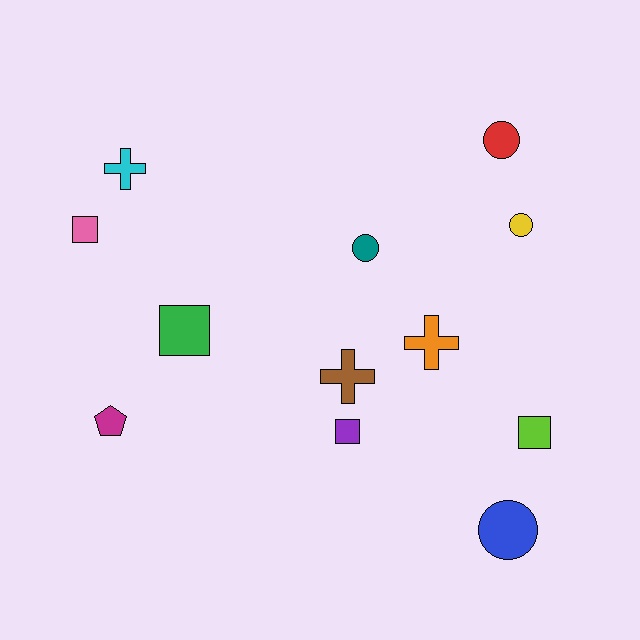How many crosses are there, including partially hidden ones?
There are 3 crosses.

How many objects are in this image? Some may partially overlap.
There are 12 objects.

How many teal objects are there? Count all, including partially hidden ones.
There is 1 teal object.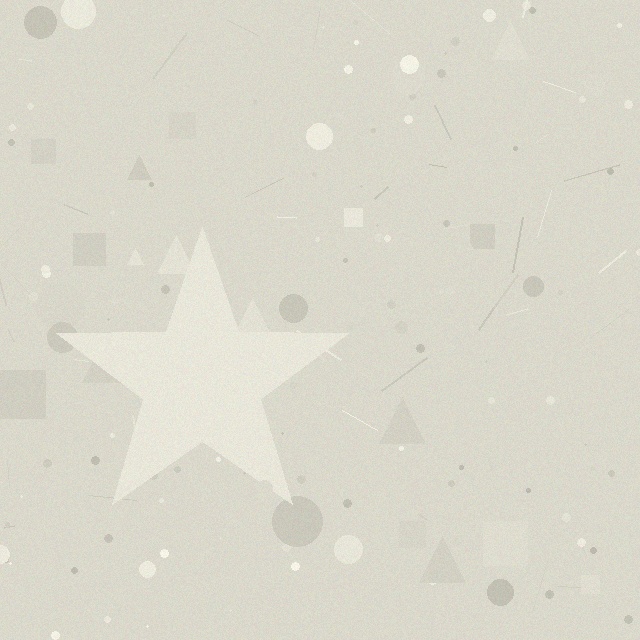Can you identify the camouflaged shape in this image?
The camouflaged shape is a star.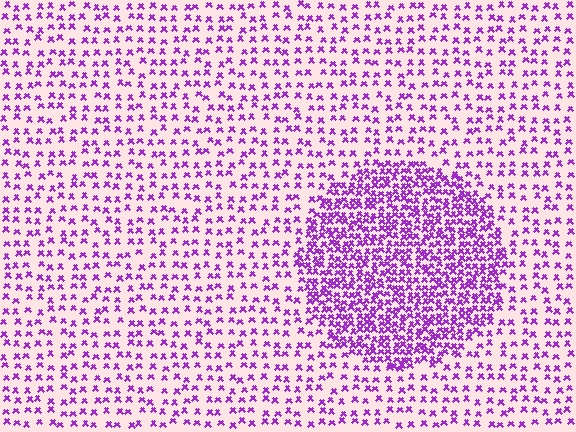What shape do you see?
I see a circle.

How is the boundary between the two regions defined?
The boundary is defined by a change in element density (approximately 2.4x ratio). All elements are the same color, size, and shape.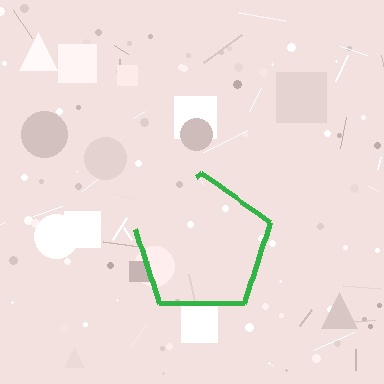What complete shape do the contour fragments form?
The contour fragments form a pentagon.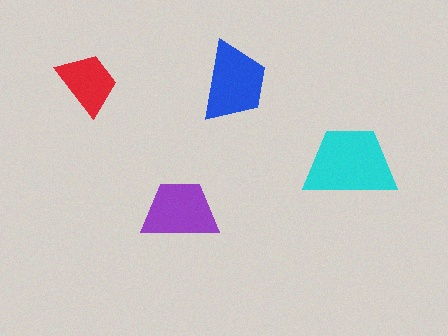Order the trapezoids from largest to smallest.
the cyan one, the blue one, the purple one, the red one.